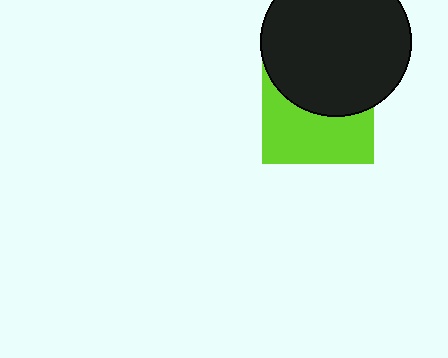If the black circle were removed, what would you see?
You would see the complete lime square.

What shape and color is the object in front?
The object in front is a black circle.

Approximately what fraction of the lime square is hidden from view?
Roughly 48% of the lime square is hidden behind the black circle.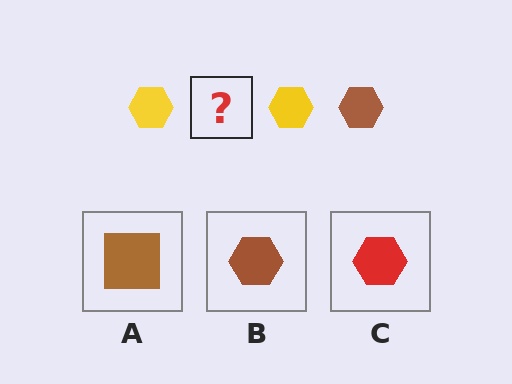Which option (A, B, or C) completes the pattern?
B.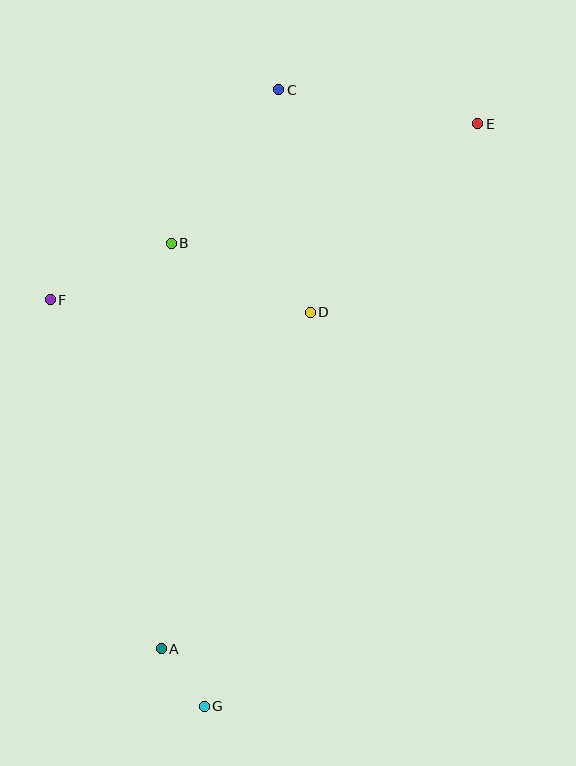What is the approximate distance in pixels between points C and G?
The distance between C and G is approximately 621 pixels.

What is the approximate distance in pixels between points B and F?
The distance between B and F is approximately 133 pixels.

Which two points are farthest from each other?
Points E and G are farthest from each other.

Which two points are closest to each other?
Points A and G are closest to each other.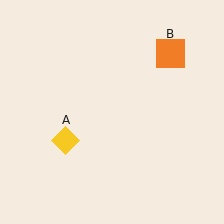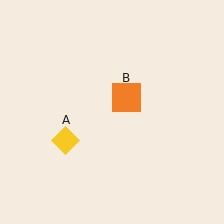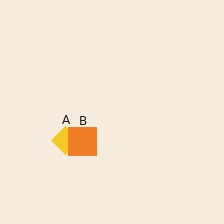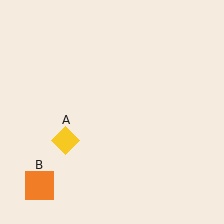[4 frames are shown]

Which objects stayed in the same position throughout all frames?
Yellow diamond (object A) remained stationary.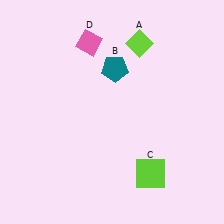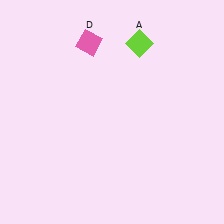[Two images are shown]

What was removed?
The lime square (C), the teal pentagon (B) were removed in Image 2.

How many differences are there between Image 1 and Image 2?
There are 2 differences between the two images.